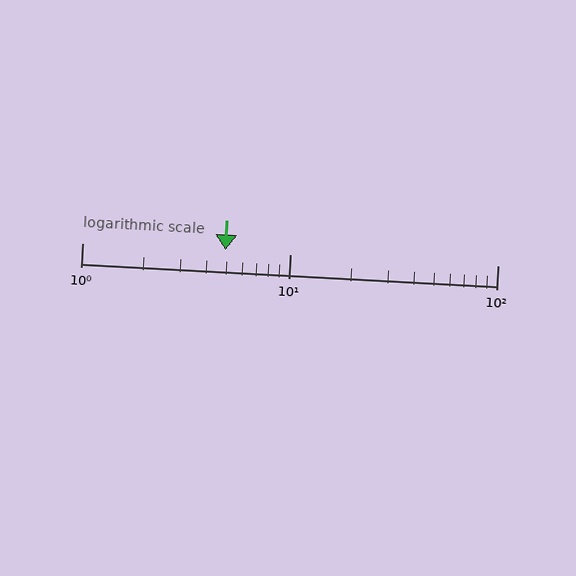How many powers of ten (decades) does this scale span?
The scale spans 2 decades, from 1 to 100.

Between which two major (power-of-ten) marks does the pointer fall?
The pointer is between 1 and 10.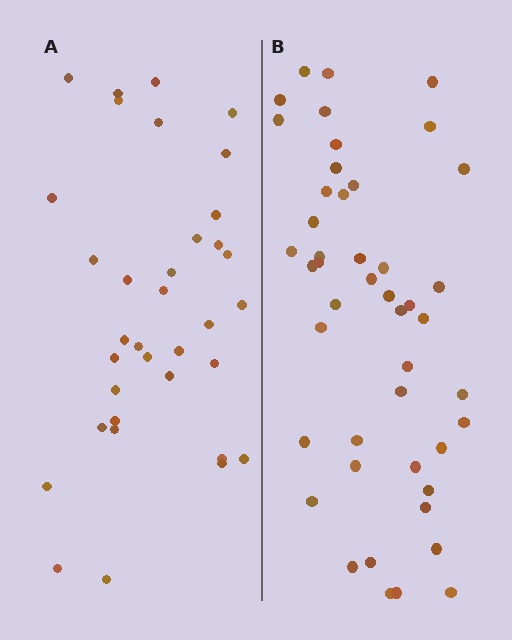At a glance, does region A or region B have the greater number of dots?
Region B (the right region) has more dots.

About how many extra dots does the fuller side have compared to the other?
Region B has roughly 12 or so more dots than region A.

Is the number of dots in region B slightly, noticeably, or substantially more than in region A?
Region B has noticeably more, but not dramatically so. The ratio is roughly 1.3 to 1.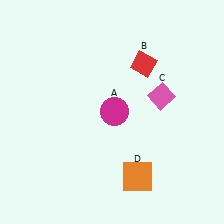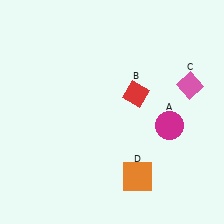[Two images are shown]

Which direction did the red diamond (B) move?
The red diamond (B) moved down.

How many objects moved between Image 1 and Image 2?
3 objects moved between the two images.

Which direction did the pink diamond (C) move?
The pink diamond (C) moved right.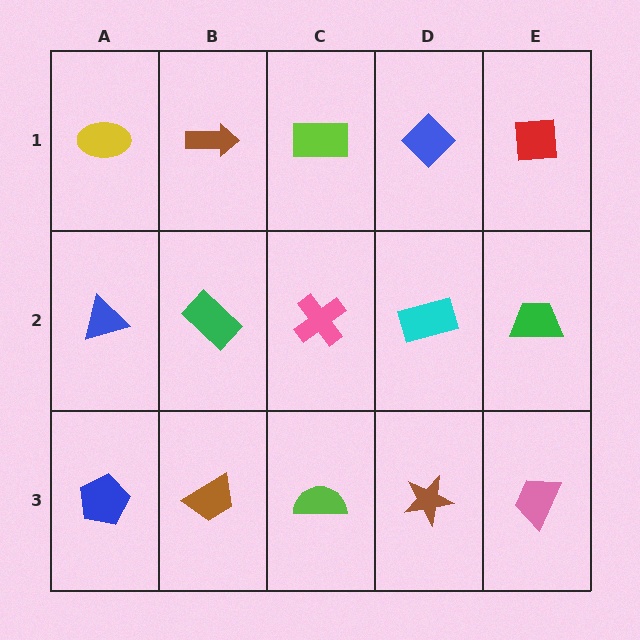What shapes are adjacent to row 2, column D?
A blue diamond (row 1, column D), a brown star (row 3, column D), a pink cross (row 2, column C), a green trapezoid (row 2, column E).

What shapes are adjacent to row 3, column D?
A cyan rectangle (row 2, column D), a lime semicircle (row 3, column C), a pink trapezoid (row 3, column E).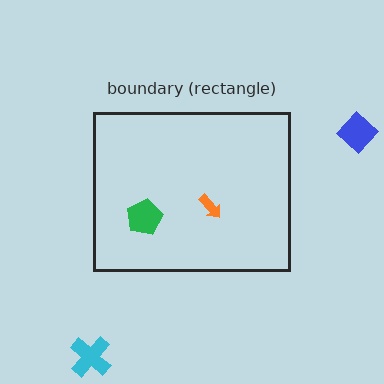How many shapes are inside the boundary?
2 inside, 2 outside.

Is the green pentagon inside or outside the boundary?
Inside.